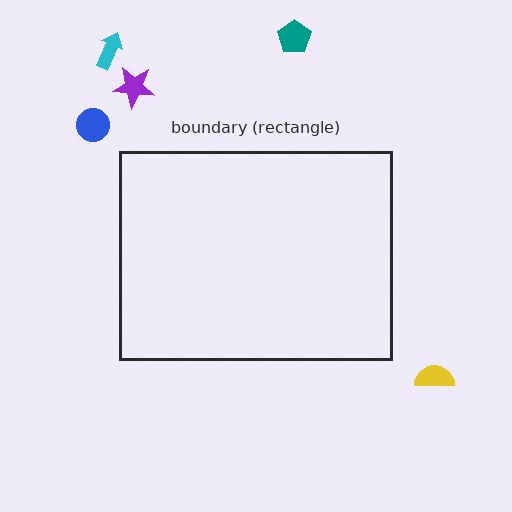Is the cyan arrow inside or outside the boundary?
Outside.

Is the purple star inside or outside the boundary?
Outside.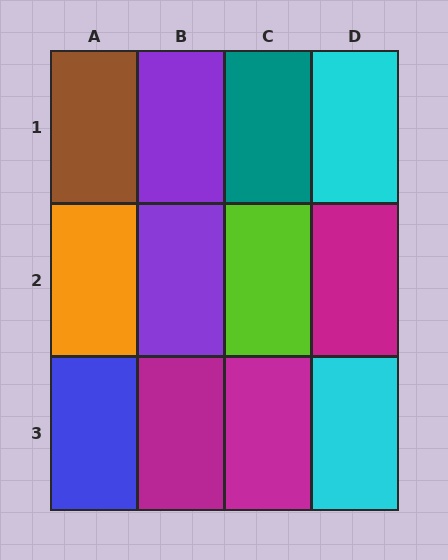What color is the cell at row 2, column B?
Purple.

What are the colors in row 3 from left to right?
Blue, magenta, magenta, cyan.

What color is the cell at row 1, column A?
Brown.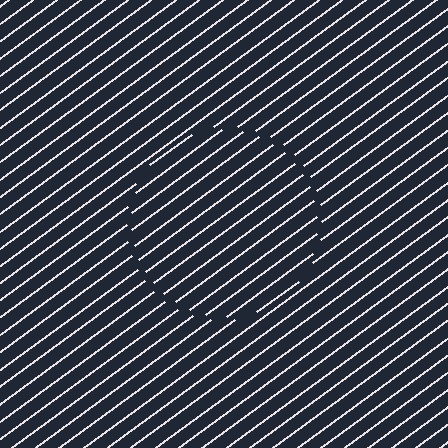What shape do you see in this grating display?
An illusory circle. The interior of the shape contains the same grating, shifted by half a period — the contour is defined by the phase discontinuity where line-ends from the inner and outer gratings abut.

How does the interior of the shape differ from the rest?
The interior of the shape contains the same grating, shifted by half a period — the contour is defined by the phase discontinuity where line-ends from the inner and outer gratings abut.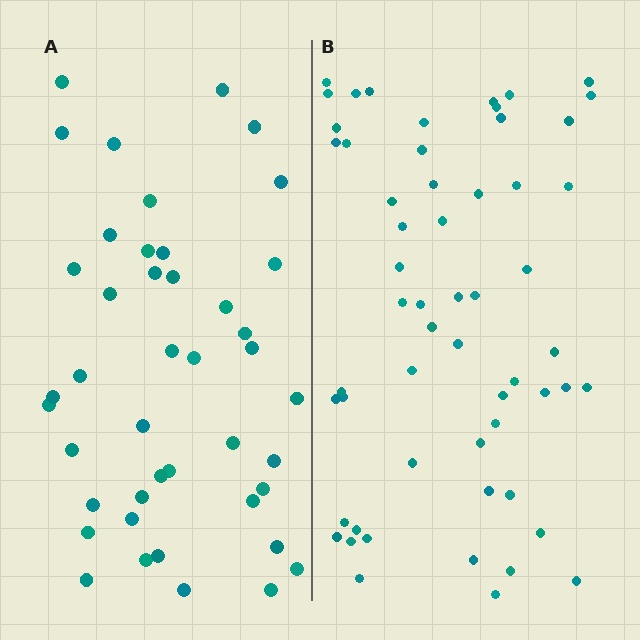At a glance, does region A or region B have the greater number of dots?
Region B (the right region) has more dots.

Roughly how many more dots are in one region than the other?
Region B has approximately 15 more dots than region A.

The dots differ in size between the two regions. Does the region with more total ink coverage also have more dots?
No. Region A has more total ink coverage because its dots are larger, but region B actually contains more individual dots. Total area can be misleading — the number of items is what matters here.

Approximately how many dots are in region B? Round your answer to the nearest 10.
About 60 dots. (The exact count is 57, which rounds to 60.)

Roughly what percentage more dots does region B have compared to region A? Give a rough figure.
About 35% more.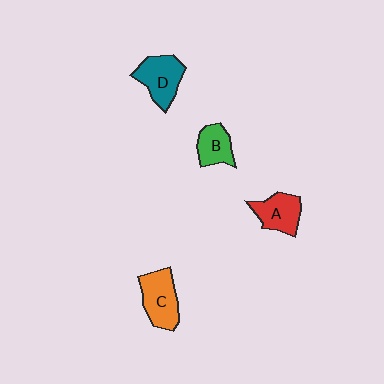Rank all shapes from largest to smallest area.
From largest to smallest: C (orange), D (teal), A (red), B (green).